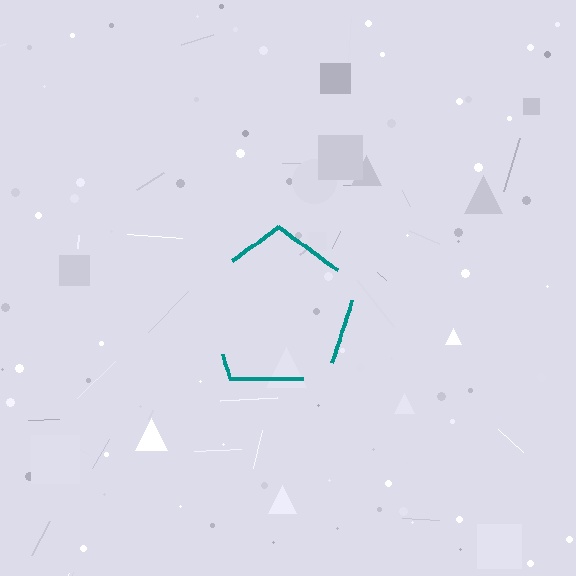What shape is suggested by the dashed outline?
The dashed outline suggests a pentagon.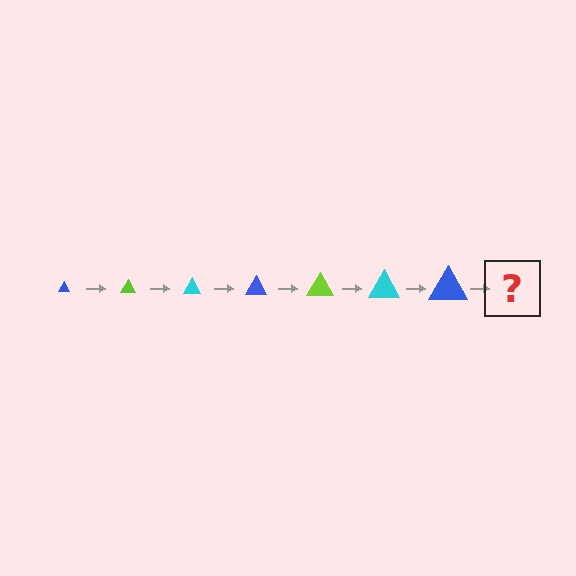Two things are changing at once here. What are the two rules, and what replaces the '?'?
The two rules are that the triangle grows larger each step and the color cycles through blue, lime, and cyan. The '?' should be a lime triangle, larger than the previous one.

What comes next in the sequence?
The next element should be a lime triangle, larger than the previous one.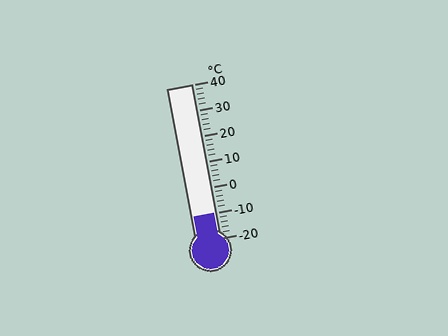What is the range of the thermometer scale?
The thermometer scale ranges from -20°C to 40°C.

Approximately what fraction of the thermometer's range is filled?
The thermometer is filled to approximately 15% of its range.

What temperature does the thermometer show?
The thermometer shows approximately -10°C.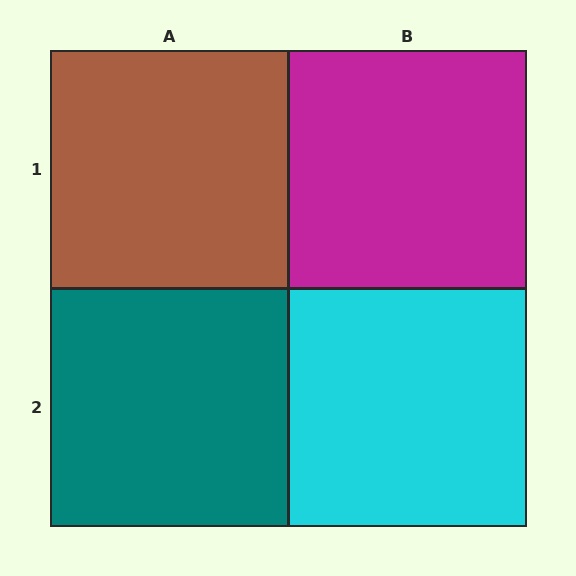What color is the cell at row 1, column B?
Magenta.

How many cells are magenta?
1 cell is magenta.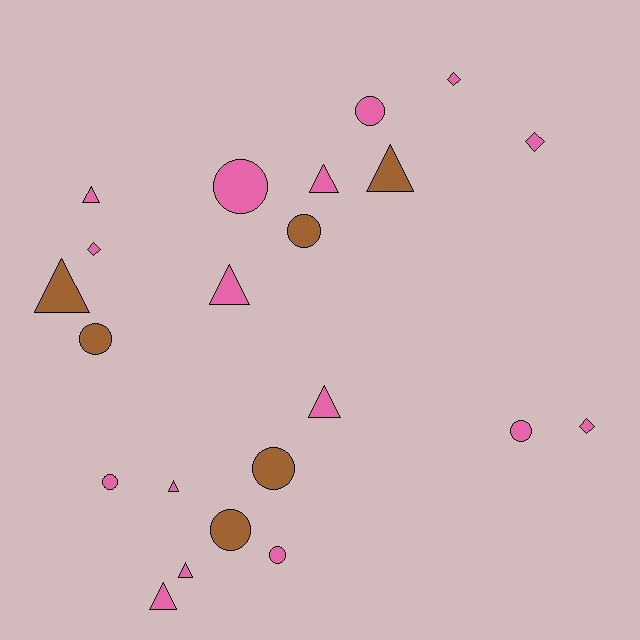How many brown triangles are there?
There are 2 brown triangles.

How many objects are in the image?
There are 22 objects.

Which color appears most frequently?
Pink, with 16 objects.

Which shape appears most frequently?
Circle, with 9 objects.